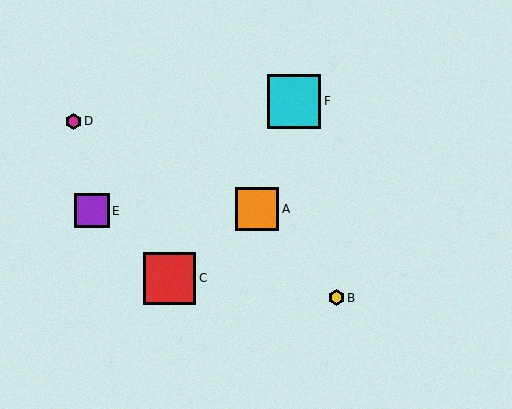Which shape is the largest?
The cyan square (labeled F) is the largest.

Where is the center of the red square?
The center of the red square is at (169, 278).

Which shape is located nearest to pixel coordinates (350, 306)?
The yellow hexagon (labeled B) at (336, 298) is nearest to that location.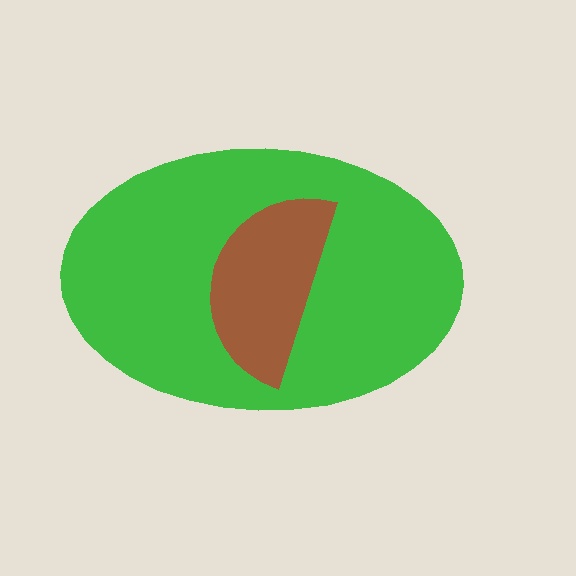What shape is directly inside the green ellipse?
The brown semicircle.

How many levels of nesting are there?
2.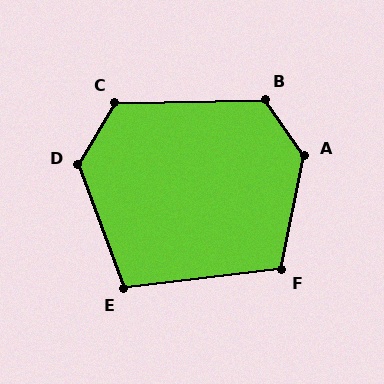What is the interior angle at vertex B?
Approximately 123 degrees (obtuse).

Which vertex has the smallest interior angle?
E, at approximately 104 degrees.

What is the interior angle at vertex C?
Approximately 123 degrees (obtuse).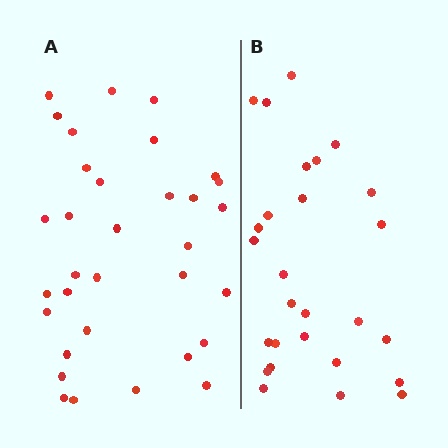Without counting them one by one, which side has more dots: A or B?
Region A (the left region) has more dots.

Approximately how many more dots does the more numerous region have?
Region A has about 6 more dots than region B.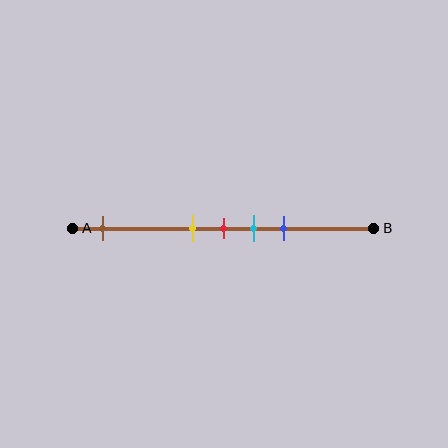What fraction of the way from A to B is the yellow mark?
The yellow mark is approximately 40% (0.4) of the way from A to B.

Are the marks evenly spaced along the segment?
No, the marks are not evenly spaced.